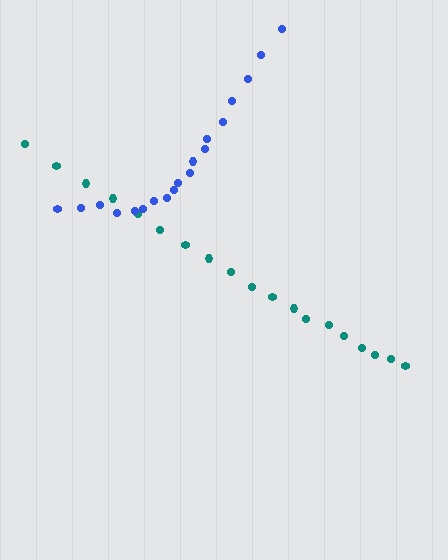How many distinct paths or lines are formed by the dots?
There are 2 distinct paths.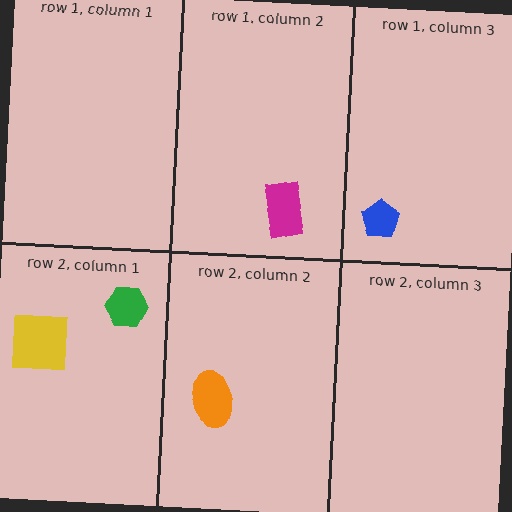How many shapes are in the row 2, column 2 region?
1.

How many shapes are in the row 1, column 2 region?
1.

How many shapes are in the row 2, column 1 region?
2.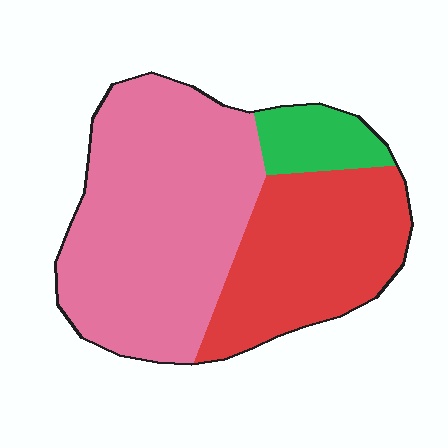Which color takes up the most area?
Pink, at roughly 55%.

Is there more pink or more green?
Pink.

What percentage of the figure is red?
Red covers 34% of the figure.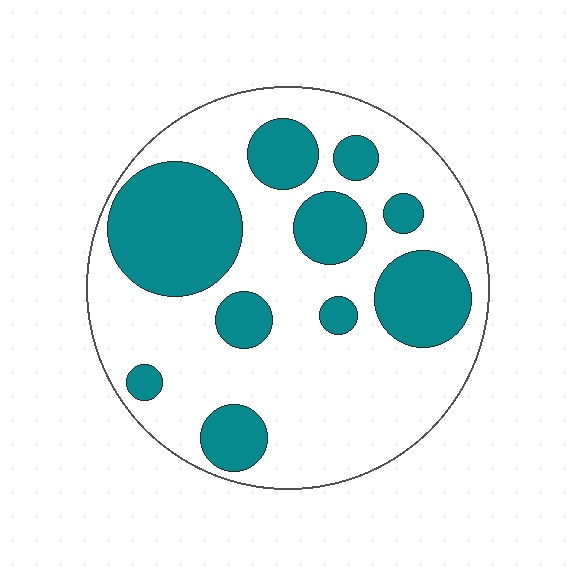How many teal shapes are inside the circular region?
10.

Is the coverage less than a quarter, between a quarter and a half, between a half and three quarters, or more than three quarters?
Between a quarter and a half.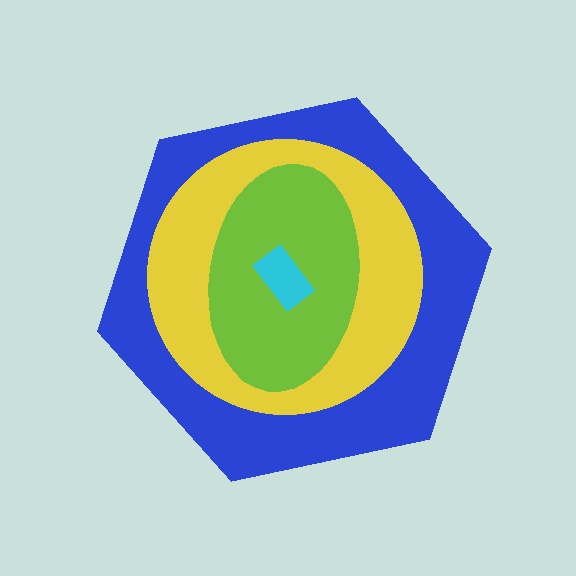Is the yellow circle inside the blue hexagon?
Yes.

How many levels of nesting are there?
4.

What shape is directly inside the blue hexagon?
The yellow circle.